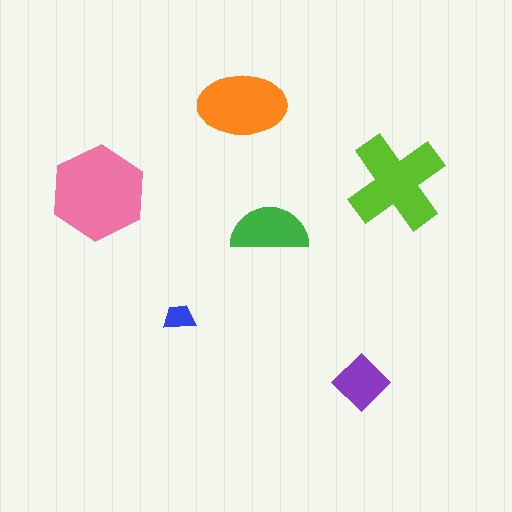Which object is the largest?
The pink hexagon.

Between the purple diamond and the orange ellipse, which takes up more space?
The orange ellipse.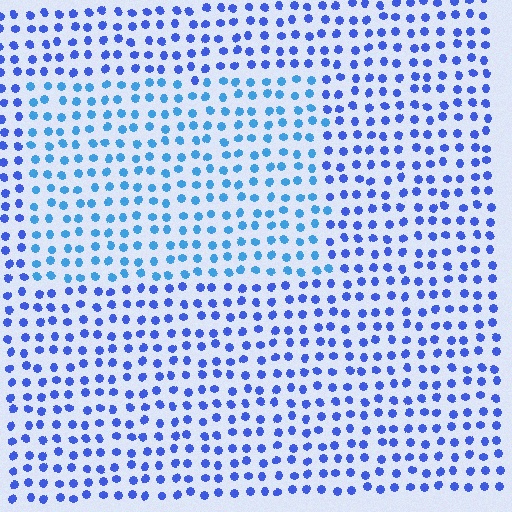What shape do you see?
I see a rectangle.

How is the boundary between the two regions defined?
The boundary is defined purely by a slight shift in hue (about 26 degrees). Spacing, size, and orientation are identical on both sides.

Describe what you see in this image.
The image is filled with small blue elements in a uniform arrangement. A rectangle-shaped region is visible where the elements are tinted to a slightly different hue, forming a subtle color boundary.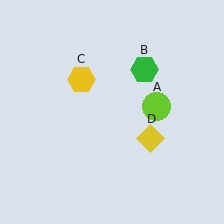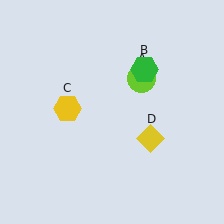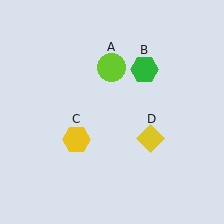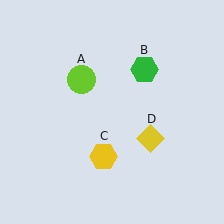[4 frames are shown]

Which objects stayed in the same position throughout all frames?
Green hexagon (object B) and yellow diamond (object D) remained stationary.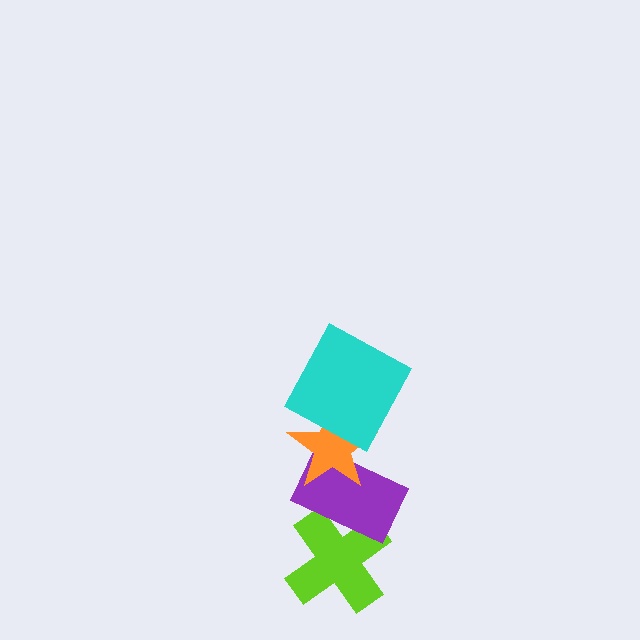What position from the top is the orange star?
The orange star is 2nd from the top.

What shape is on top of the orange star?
The cyan square is on top of the orange star.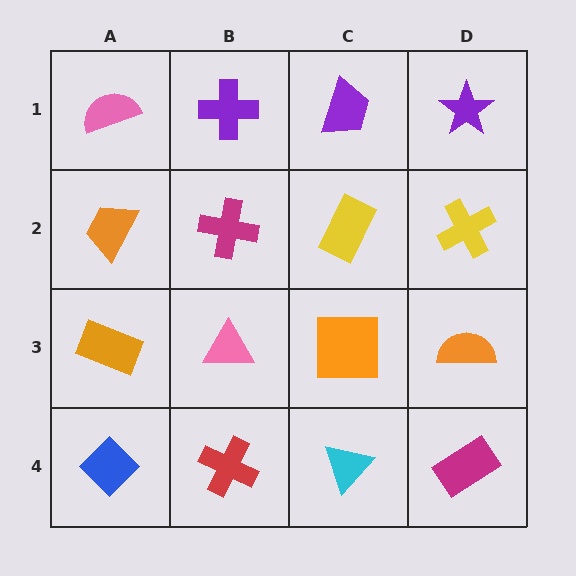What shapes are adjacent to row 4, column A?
An orange rectangle (row 3, column A), a red cross (row 4, column B).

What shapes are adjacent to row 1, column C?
A yellow rectangle (row 2, column C), a purple cross (row 1, column B), a purple star (row 1, column D).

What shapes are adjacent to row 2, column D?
A purple star (row 1, column D), an orange semicircle (row 3, column D), a yellow rectangle (row 2, column C).